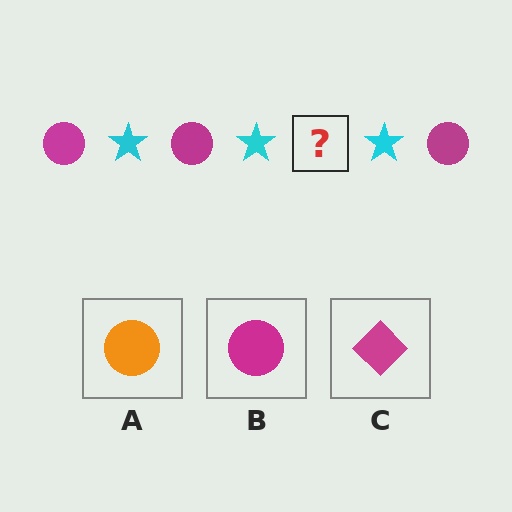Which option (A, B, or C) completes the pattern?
B.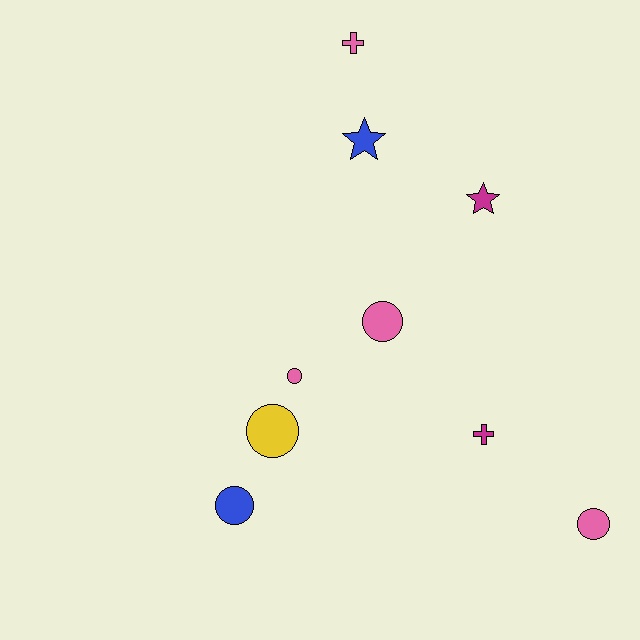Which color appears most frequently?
Pink, with 4 objects.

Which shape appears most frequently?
Circle, with 5 objects.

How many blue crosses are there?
There are no blue crosses.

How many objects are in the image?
There are 9 objects.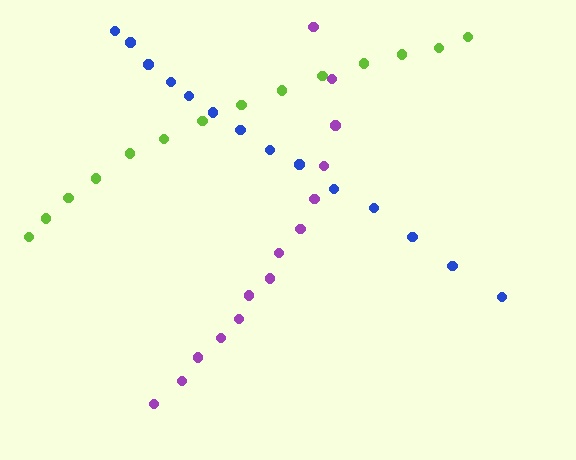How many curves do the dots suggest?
There are 3 distinct paths.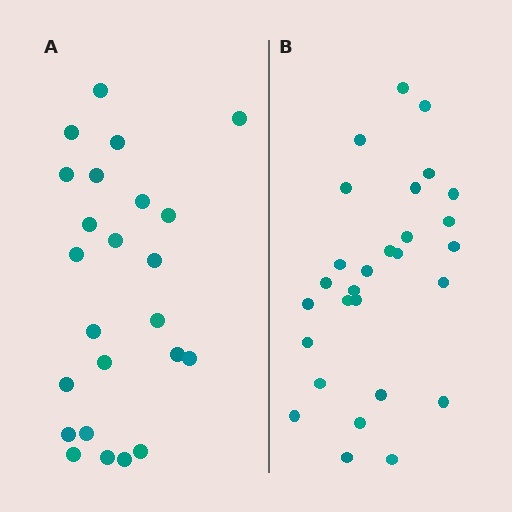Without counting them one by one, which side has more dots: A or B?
Region B (the right region) has more dots.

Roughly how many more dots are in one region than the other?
Region B has about 4 more dots than region A.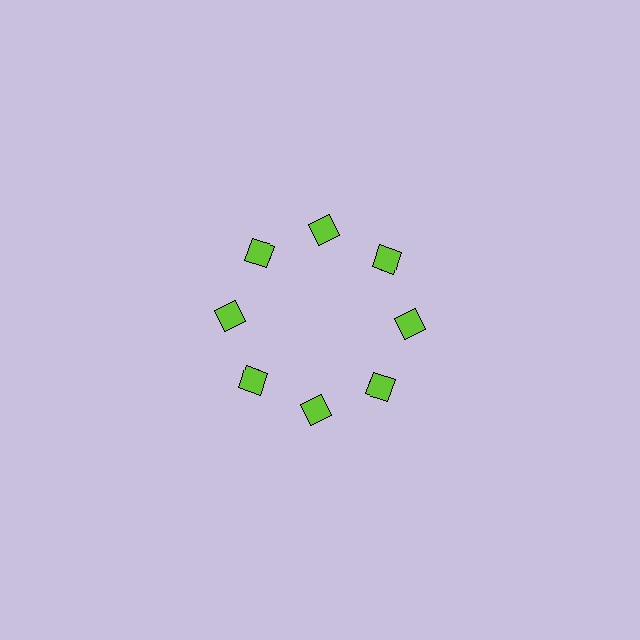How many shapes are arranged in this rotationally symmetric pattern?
There are 8 shapes, arranged in 8 groups of 1.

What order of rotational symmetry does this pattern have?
This pattern has 8-fold rotational symmetry.